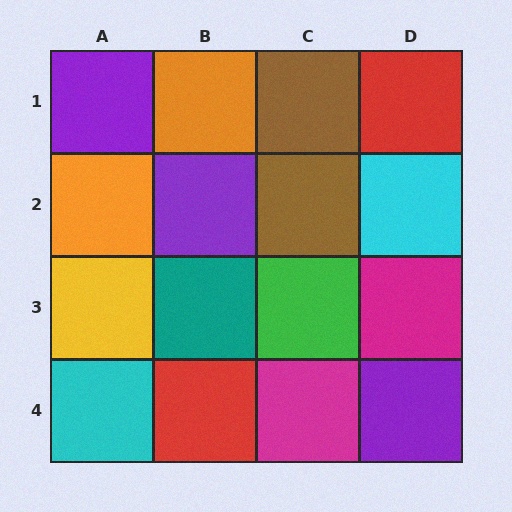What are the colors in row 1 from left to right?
Purple, orange, brown, red.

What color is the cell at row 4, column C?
Magenta.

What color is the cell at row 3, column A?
Yellow.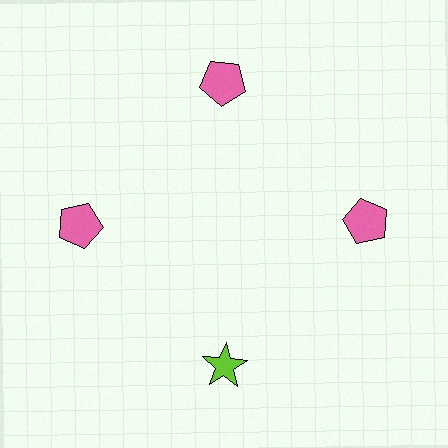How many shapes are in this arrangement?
There are 4 shapes arranged in a ring pattern.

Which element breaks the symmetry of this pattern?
The lime star at roughly the 6 o'clock position breaks the symmetry. All other shapes are pink pentagons.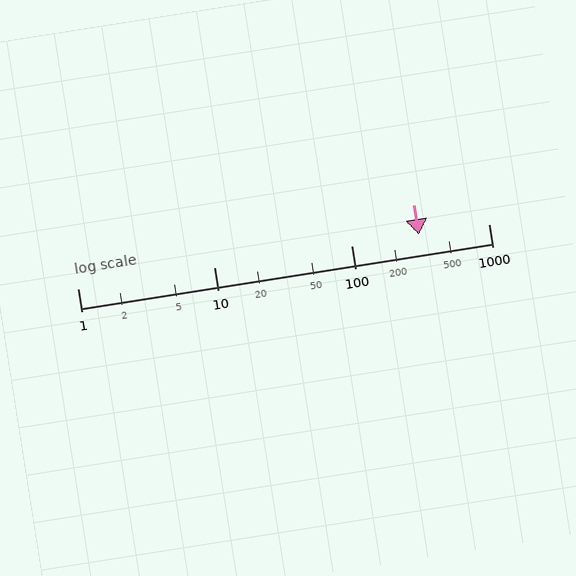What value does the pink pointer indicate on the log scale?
The pointer indicates approximately 310.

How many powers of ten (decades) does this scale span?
The scale spans 3 decades, from 1 to 1000.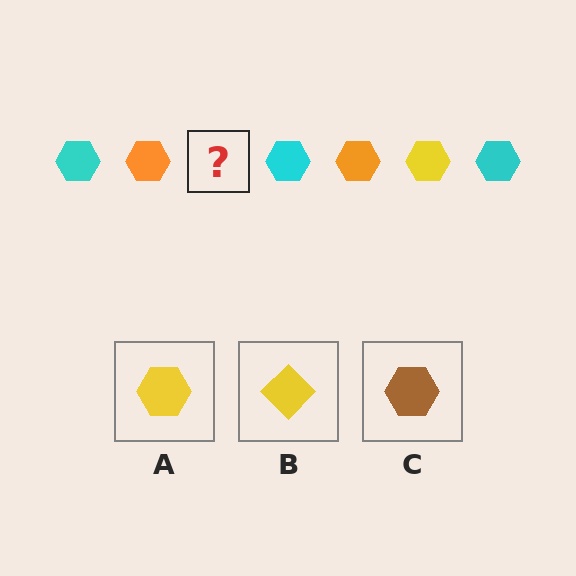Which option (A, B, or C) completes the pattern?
A.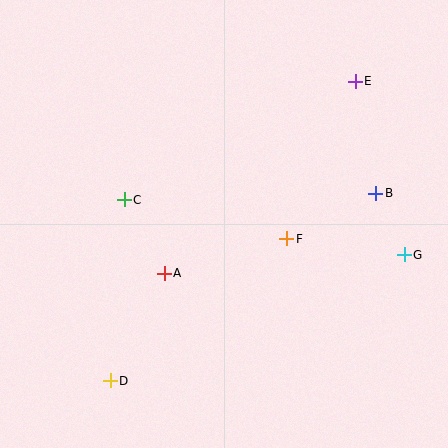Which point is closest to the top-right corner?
Point E is closest to the top-right corner.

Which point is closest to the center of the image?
Point F at (287, 239) is closest to the center.